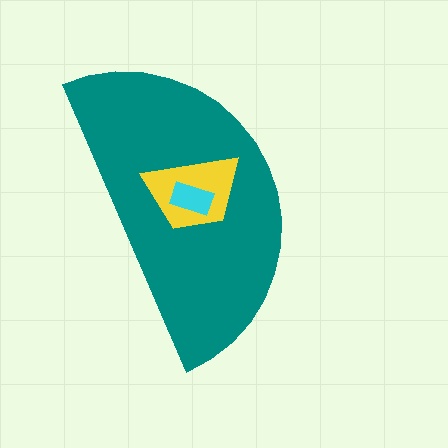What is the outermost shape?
The teal semicircle.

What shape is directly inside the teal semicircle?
The yellow trapezoid.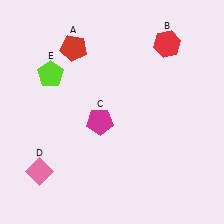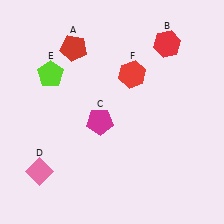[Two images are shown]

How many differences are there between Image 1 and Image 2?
There is 1 difference between the two images.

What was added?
A red hexagon (F) was added in Image 2.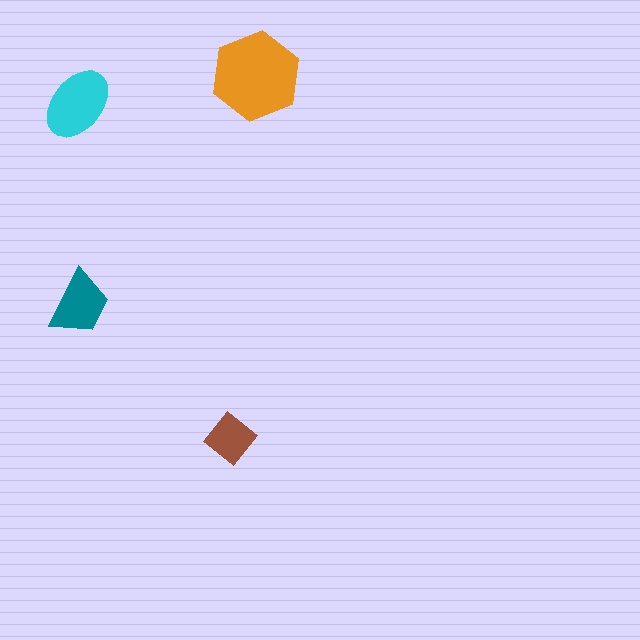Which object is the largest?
The orange hexagon.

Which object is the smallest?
The brown diamond.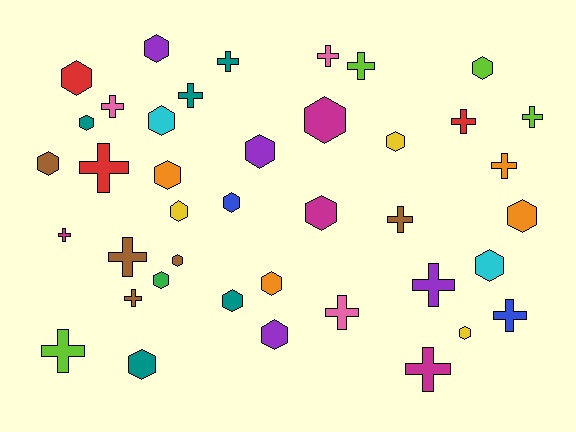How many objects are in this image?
There are 40 objects.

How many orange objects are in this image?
There are 4 orange objects.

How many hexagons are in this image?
There are 22 hexagons.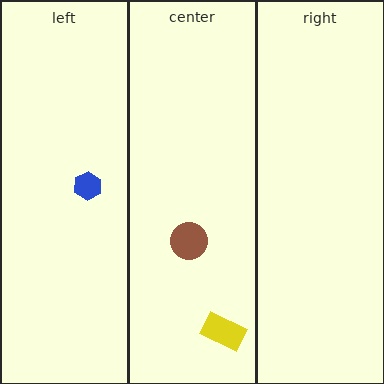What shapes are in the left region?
The blue hexagon.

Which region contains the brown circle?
The center region.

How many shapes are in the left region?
1.